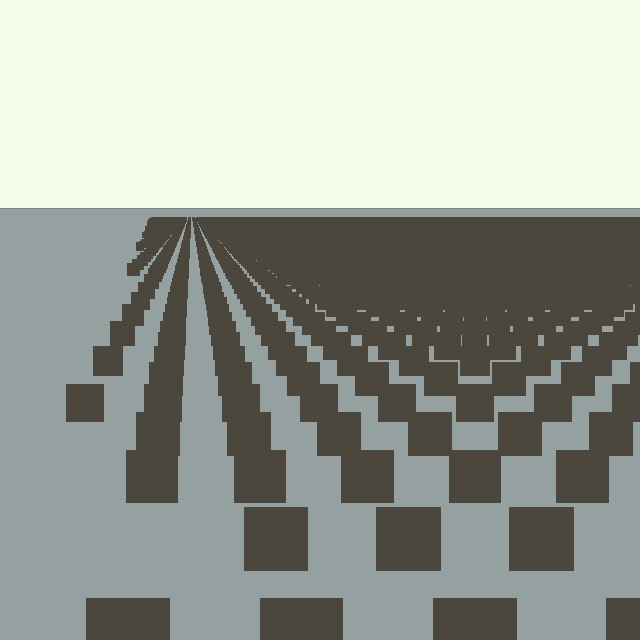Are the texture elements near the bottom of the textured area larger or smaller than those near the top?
Larger. Near the bottom, elements are closer to the viewer and appear at a bigger on-screen size.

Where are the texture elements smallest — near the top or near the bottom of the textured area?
Near the top.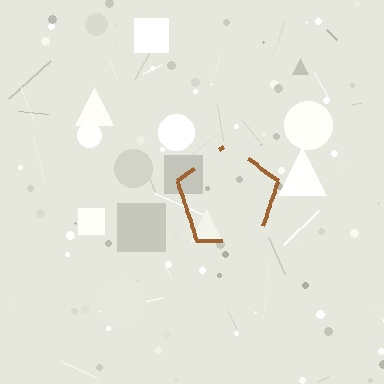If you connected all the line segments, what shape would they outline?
They would outline a pentagon.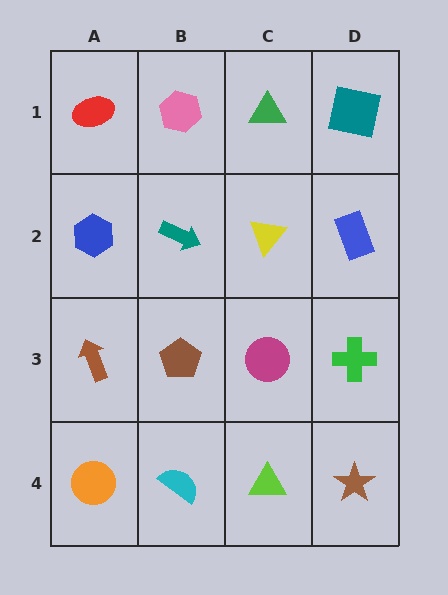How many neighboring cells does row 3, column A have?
3.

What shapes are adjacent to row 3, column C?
A yellow triangle (row 2, column C), a lime triangle (row 4, column C), a brown pentagon (row 3, column B), a green cross (row 3, column D).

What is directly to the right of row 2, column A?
A teal arrow.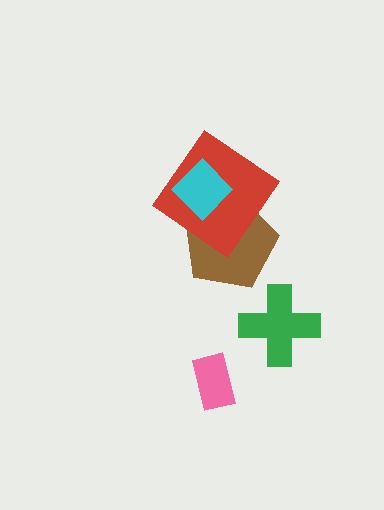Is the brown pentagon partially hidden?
Yes, it is partially covered by another shape.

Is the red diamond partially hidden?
Yes, it is partially covered by another shape.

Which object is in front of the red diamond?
The cyan diamond is in front of the red diamond.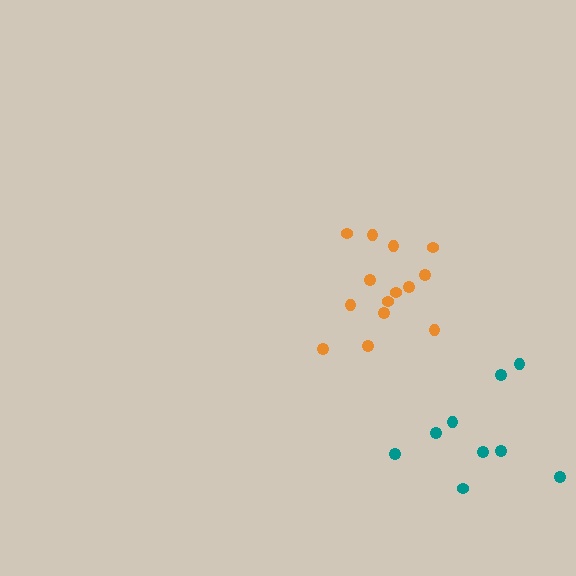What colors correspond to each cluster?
The clusters are colored: teal, orange.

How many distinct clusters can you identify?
There are 2 distinct clusters.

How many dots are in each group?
Group 1: 9 dots, Group 2: 14 dots (23 total).